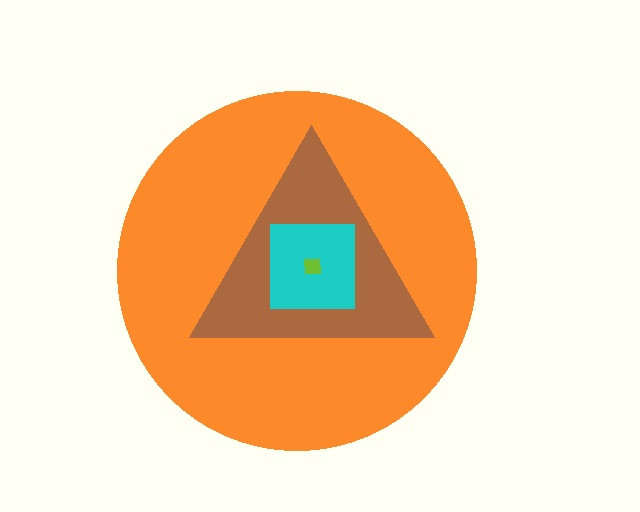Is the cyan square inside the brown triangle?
Yes.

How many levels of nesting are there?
4.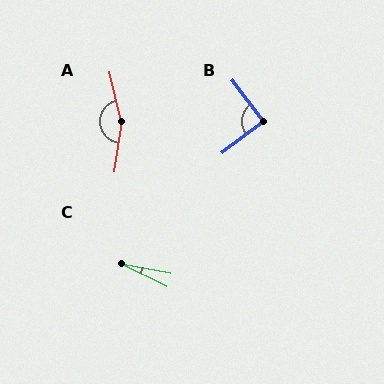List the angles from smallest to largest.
C (16°), B (90°), A (158°).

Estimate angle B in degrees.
Approximately 90 degrees.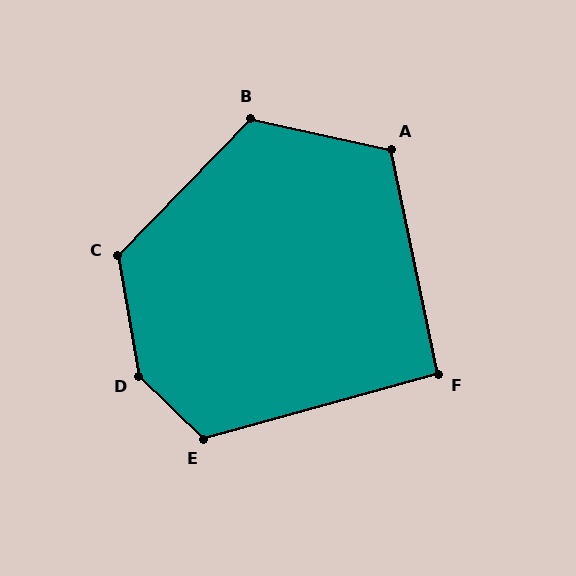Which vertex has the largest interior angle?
D, at approximately 144 degrees.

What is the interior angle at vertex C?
Approximately 126 degrees (obtuse).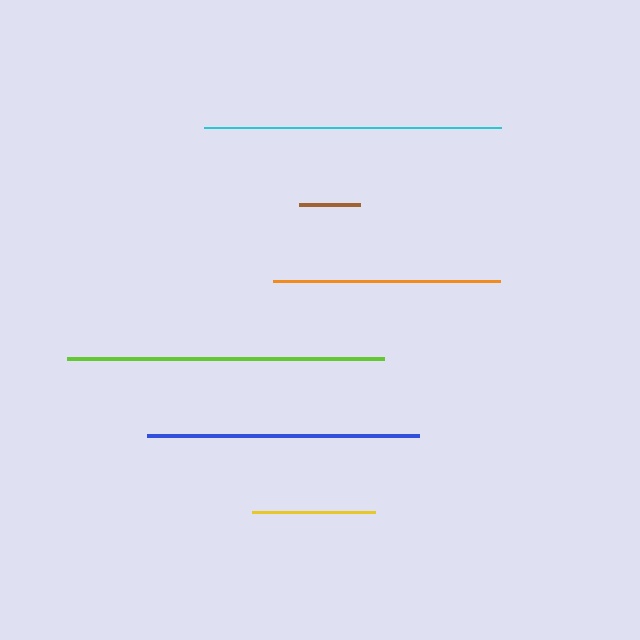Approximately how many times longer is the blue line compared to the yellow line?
The blue line is approximately 2.2 times the length of the yellow line.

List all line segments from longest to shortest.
From longest to shortest: lime, cyan, blue, orange, yellow, brown.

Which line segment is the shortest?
The brown line is the shortest at approximately 61 pixels.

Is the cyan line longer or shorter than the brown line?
The cyan line is longer than the brown line.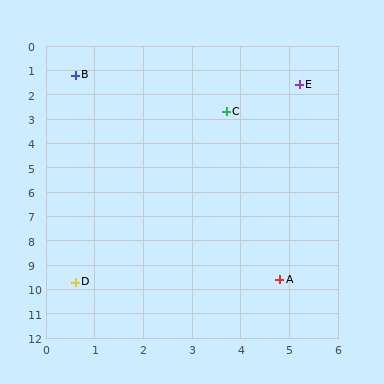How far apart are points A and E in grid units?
Points A and E are about 8.0 grid units apart.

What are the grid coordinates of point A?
Point A is at approximately (4.8, 9.6).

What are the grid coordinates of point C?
Point C is at approximately (3.7, 2.7).